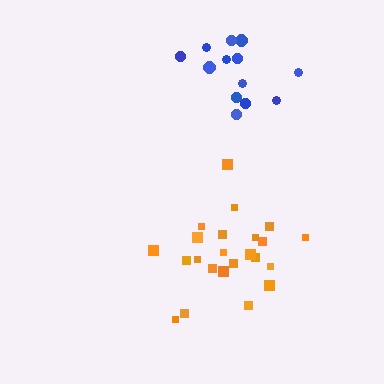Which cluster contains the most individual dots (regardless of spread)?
Orange (23).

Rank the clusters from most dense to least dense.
orange, blue.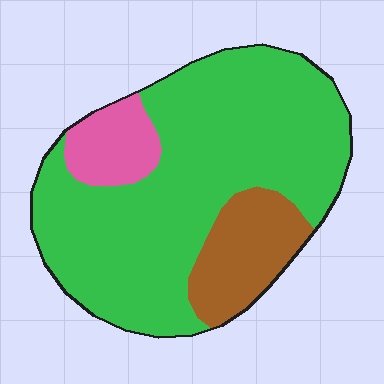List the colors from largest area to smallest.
From largest to smallest: green, brown, pink.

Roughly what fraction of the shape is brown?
Brown covers 16% of the shape.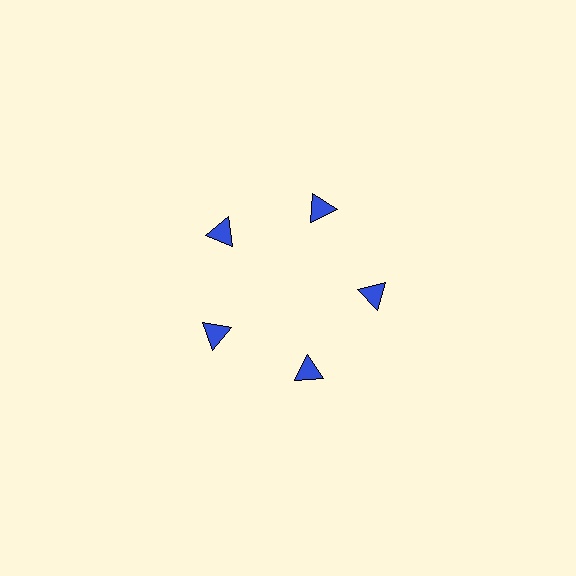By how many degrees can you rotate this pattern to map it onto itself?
The pattern maps onto itself every 72 degrees of rotation.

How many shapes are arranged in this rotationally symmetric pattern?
There are 5 shapes, arranged in 5 groups of 1.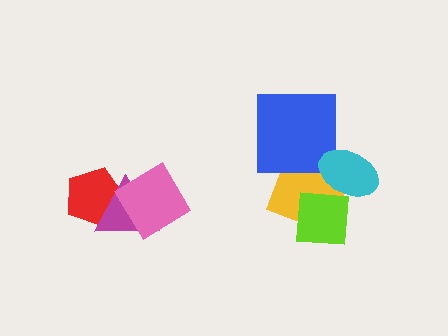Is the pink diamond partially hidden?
No, no other shape covers it.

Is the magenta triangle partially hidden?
Yes, it is partially covered by another shape.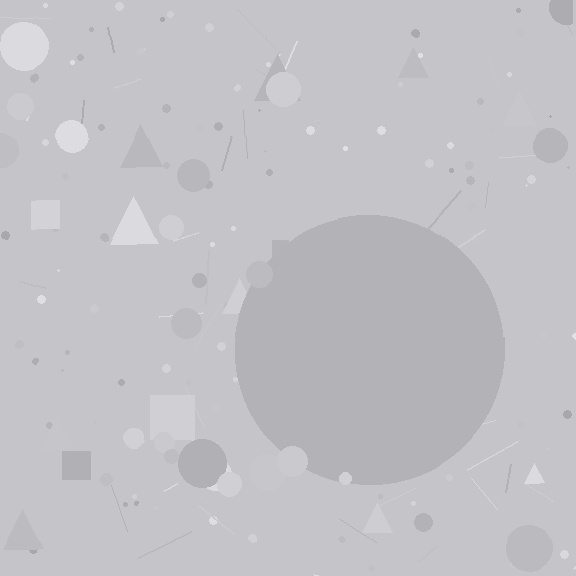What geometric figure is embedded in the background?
A circle is embedded in the background.